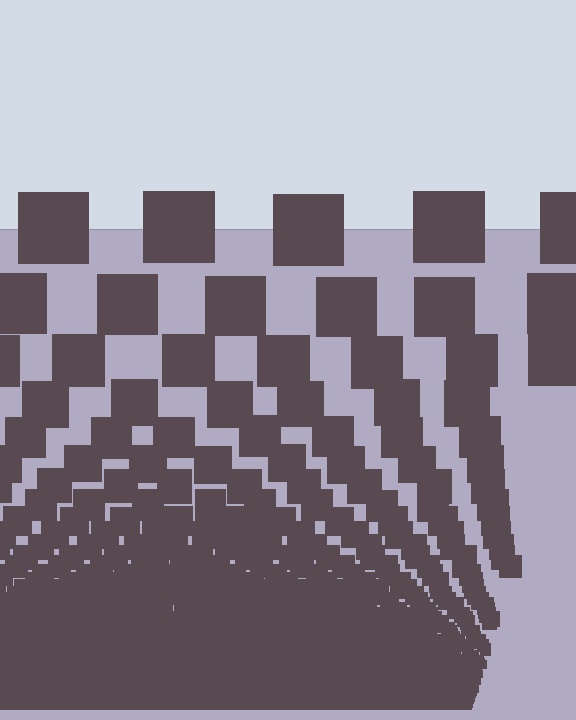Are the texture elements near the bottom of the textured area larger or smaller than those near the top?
Smaller. The gradient is inverted — elements near the bottom are smaller and denser.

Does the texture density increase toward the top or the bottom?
Density increases toward the bottom.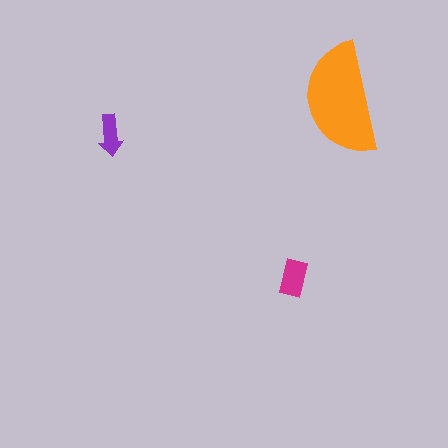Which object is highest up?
The orange semicircle is topmost.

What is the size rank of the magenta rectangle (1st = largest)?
2nd.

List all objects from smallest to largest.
The purple arrow, the magenta rectangle, the orange semicircle.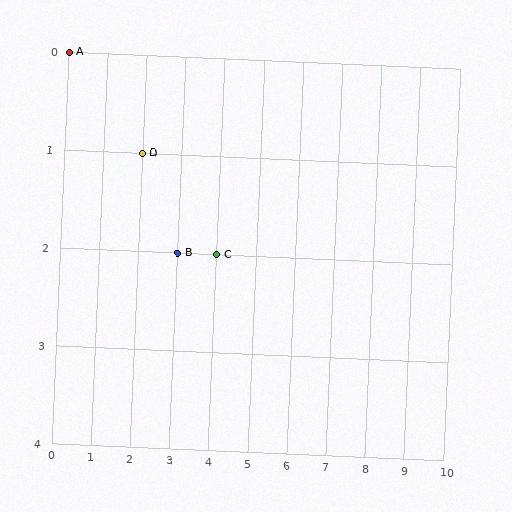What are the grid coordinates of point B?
Point B is at grid coordinates (3, 2).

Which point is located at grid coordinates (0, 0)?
Point A is at (0, 0).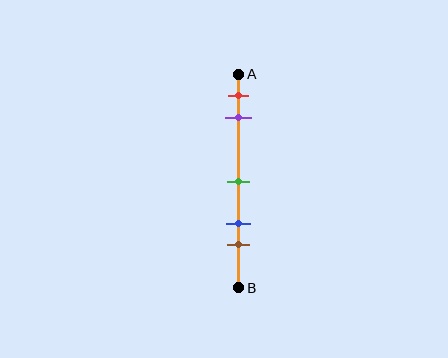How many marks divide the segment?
There are 5 marks dividing the segment.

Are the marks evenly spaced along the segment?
No, the marks are not evenly spaced.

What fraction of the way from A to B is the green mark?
The green mark is approximately 50% (0.5) of the way from A to B.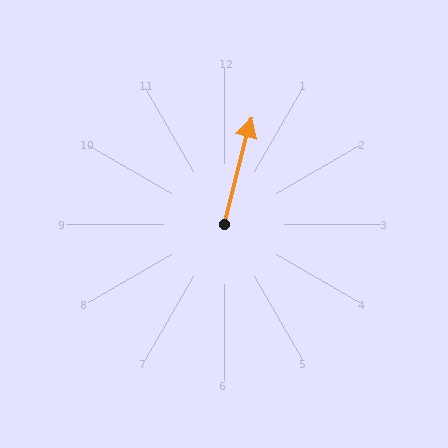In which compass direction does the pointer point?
North.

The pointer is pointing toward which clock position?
Roughly 12 o'clock.